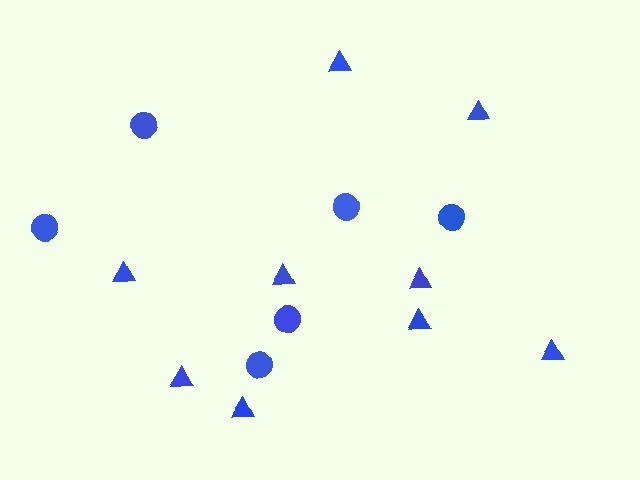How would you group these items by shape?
There are 2 groups: one group of triangles (9) and one group of circles (6).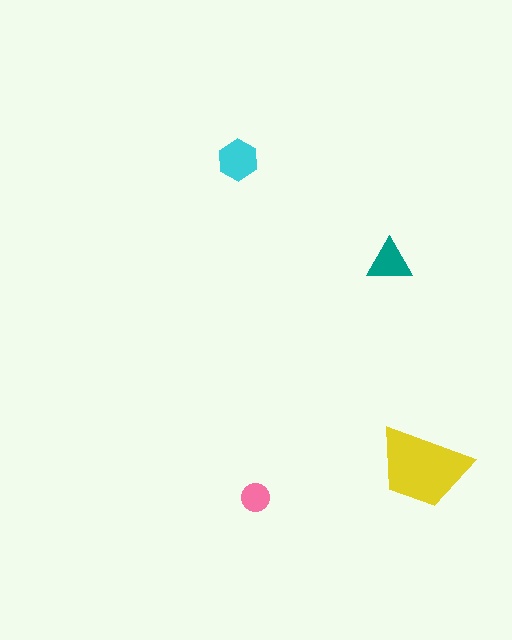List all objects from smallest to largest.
The pink circle, the teal triangle, the cyan hexagon, the yellow trapezoid.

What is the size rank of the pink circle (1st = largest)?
4th.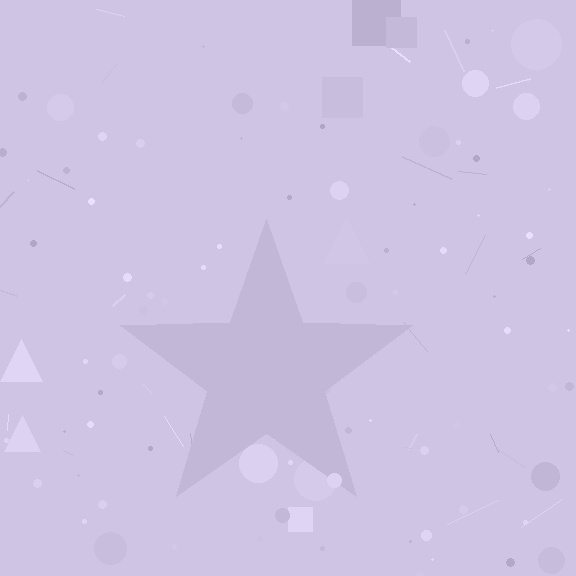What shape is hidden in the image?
A star is hidden in the image.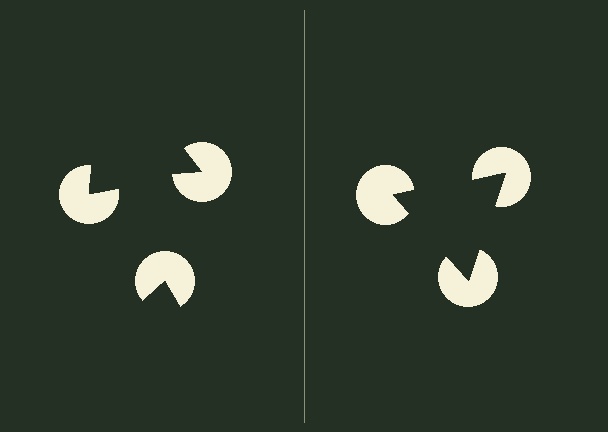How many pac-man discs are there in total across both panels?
6 — 3 on each side.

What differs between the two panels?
The pac-man discs are positioned identically on both sides; only the wedge orientations differ. On the right they align to a triangle; on the left they are misaligned.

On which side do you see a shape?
An illusory triangle appears on the right side. On the left side the wedge cuts are rotated, so no coherent shape forms.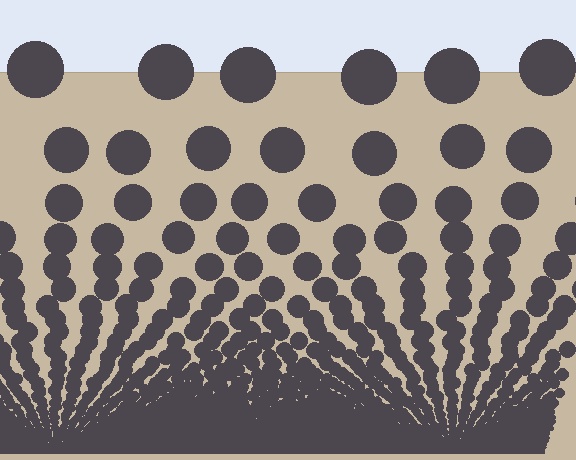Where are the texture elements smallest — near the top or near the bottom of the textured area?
Near the bottom.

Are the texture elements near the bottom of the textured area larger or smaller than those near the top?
Smaller. The gradient is inverted — elements near the bottom are smaller and denser.